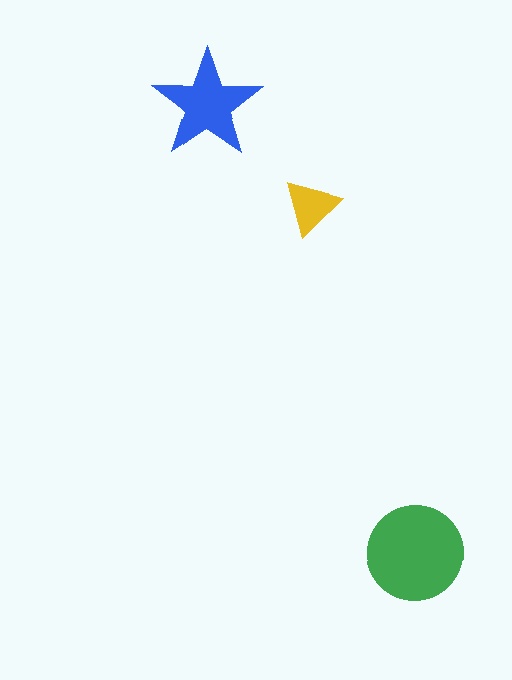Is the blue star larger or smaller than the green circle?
Smaller.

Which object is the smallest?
The yellow triangle.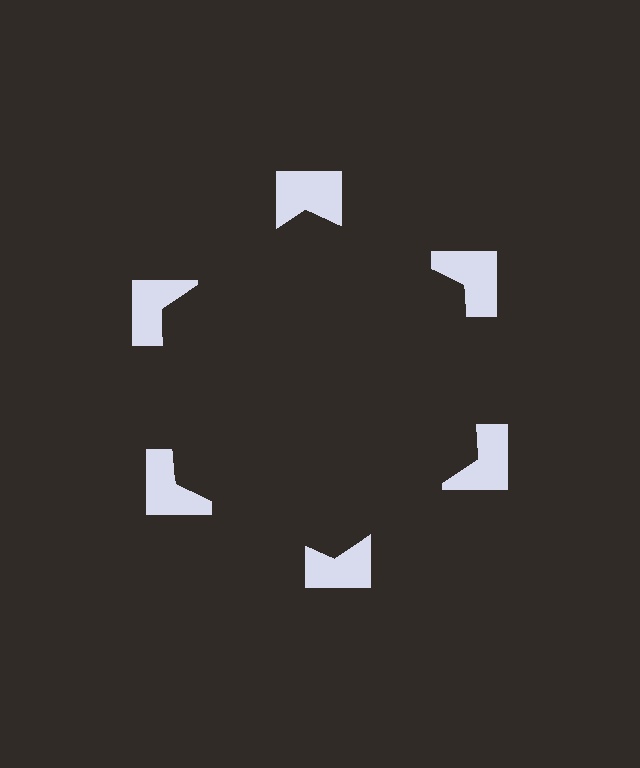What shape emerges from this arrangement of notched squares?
An illusory hexagon — its edges are inferred from the aligned wedge cuts in the notched squares, not physically drawn.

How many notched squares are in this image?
There are 6 — one at each vertex of the illusory hexagon.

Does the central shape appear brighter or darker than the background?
It typically appears slightly darker than the background, even though no actual brightness change is drawn.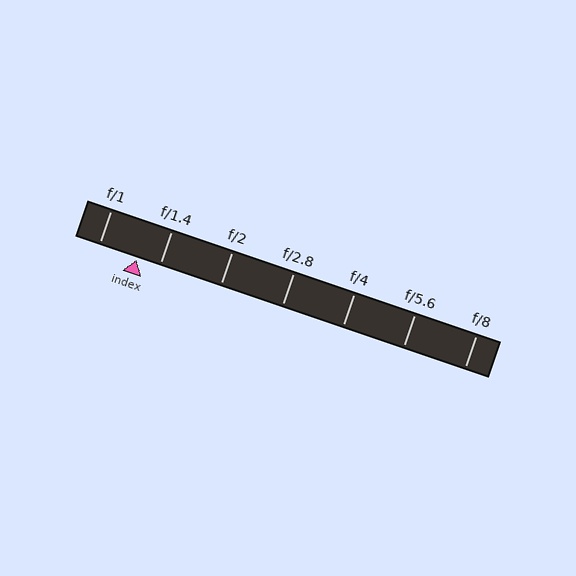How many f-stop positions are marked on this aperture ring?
There are 7 f-stop positions marked.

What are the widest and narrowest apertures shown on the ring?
The widest aperture shown is f/1 and the narrowest is f/8.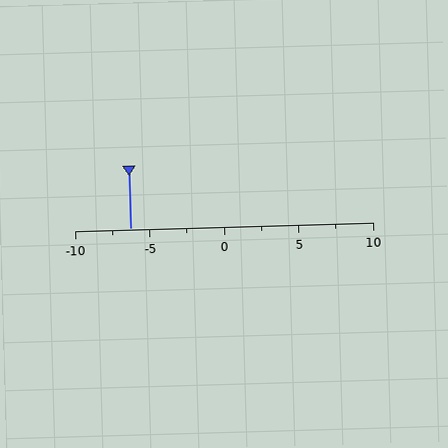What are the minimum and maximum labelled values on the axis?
The axis runs from -10 to 10.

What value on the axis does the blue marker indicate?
The marker indicates approximately -6.2.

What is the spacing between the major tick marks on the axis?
The major ticks are spaced 5 apart.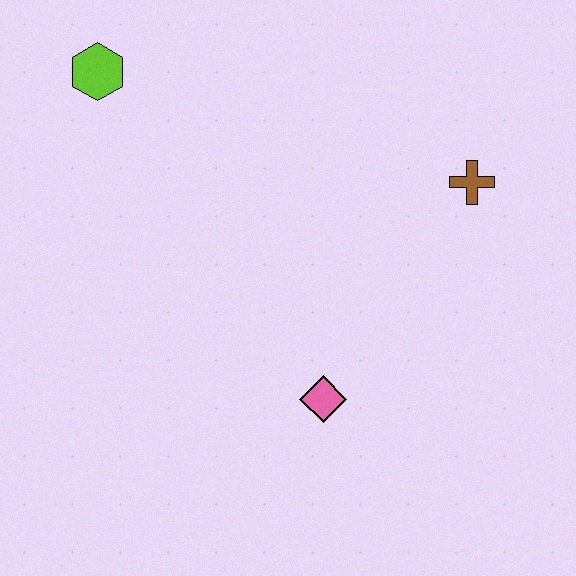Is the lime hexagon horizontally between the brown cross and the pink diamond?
No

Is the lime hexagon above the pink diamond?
Yes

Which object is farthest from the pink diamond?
The lime hexagon is farthest from the pink diamond.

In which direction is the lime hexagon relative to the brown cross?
The lime hexagon is to the left of the brown cross.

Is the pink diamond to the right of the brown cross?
No